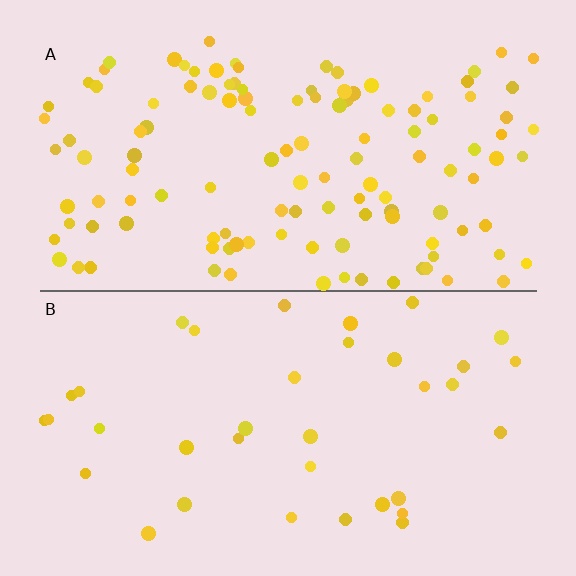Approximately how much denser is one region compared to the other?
Approximately 3.4× — region A over region B.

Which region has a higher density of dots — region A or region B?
A (the top).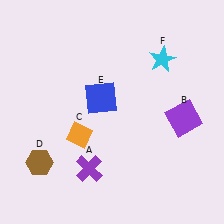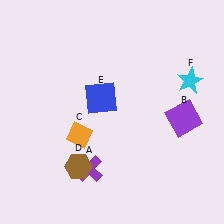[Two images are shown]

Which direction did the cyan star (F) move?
The cyan star (F) moved right.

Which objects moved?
The objects that moved are: the brown hexagon (D), the cyan star (F).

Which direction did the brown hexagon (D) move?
The brown hexagon (D) moved right.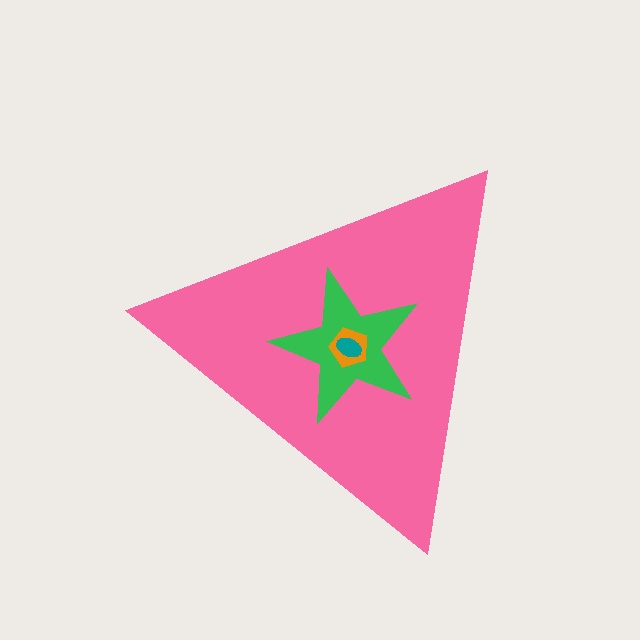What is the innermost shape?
The teal ellipse.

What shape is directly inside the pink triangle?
The green star.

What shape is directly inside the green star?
The orange pentagon.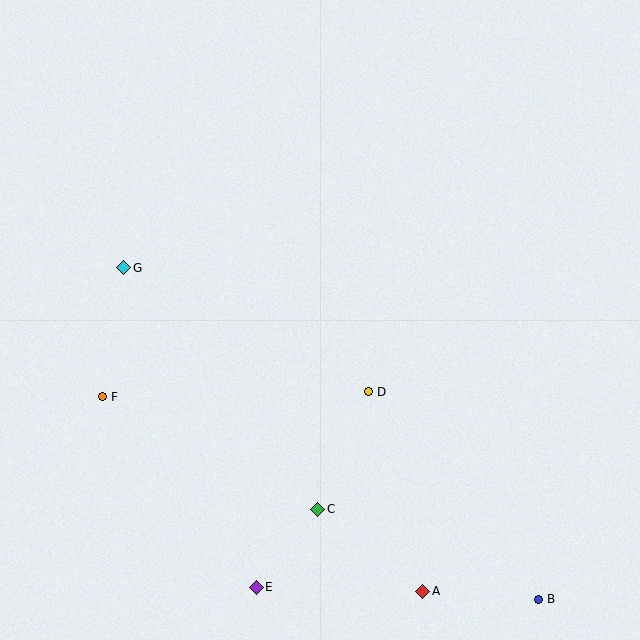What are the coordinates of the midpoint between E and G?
The midpoint between E and G is at (190, 428).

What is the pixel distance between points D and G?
The distance between D and G is 274 pixels.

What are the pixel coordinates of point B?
Point B is at (538, 599).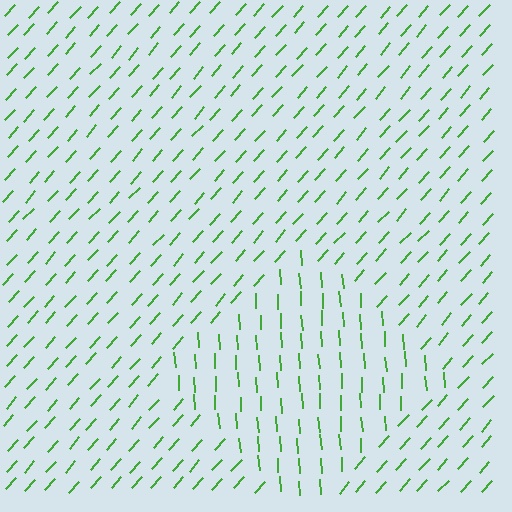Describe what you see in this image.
The image is filled with small green line segments. A diamond region in the image has lines oriented differently from the surrounding lines, creating a visible texture boundary.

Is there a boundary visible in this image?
Yes, there is a texture boundary formed by a change in line orientation.